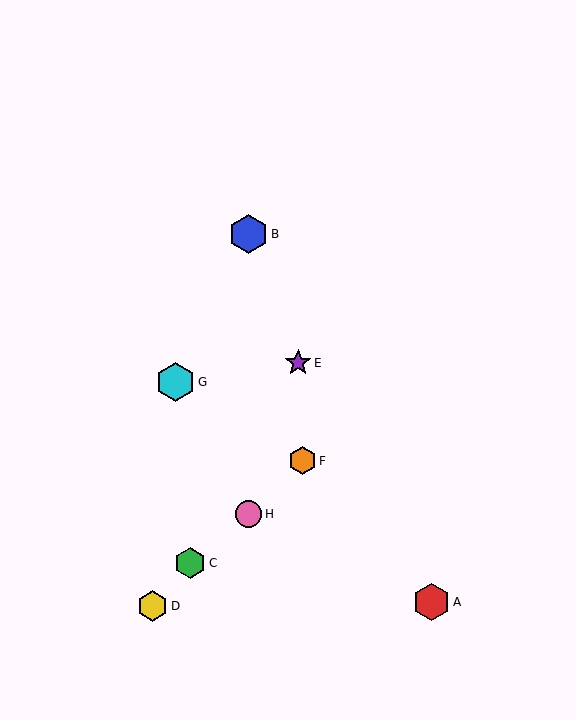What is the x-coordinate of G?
Object G is at x≈176.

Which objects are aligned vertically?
Objects B, H are aligned vertically.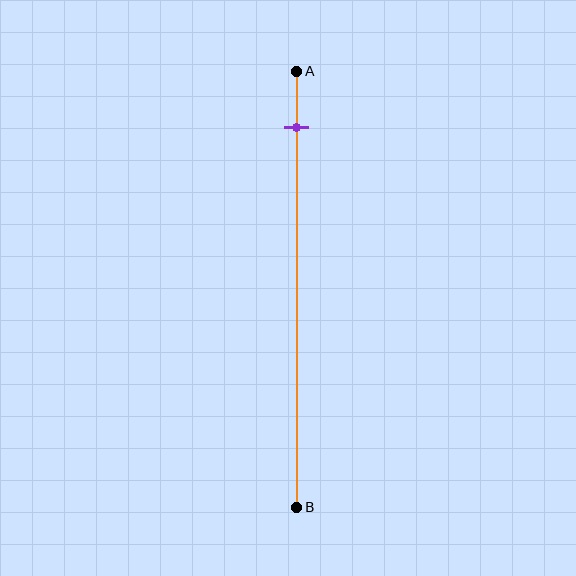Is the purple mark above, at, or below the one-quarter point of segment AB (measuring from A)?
The purple mark is above the one-quarter point of segment AB.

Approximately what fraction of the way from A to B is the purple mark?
The purple mark is approximately 15% of the way from A to B.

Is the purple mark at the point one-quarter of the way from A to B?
No, the mark is at about 15% from A, not at the 25% one-quarter point.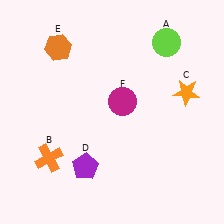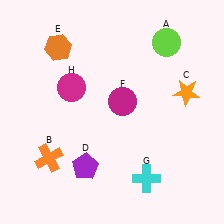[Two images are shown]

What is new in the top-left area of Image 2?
A magenta circle (H) was added in the top-left area of Image 2.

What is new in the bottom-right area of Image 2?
A cyan cross (G) was added in the bottom-right area of Image 2.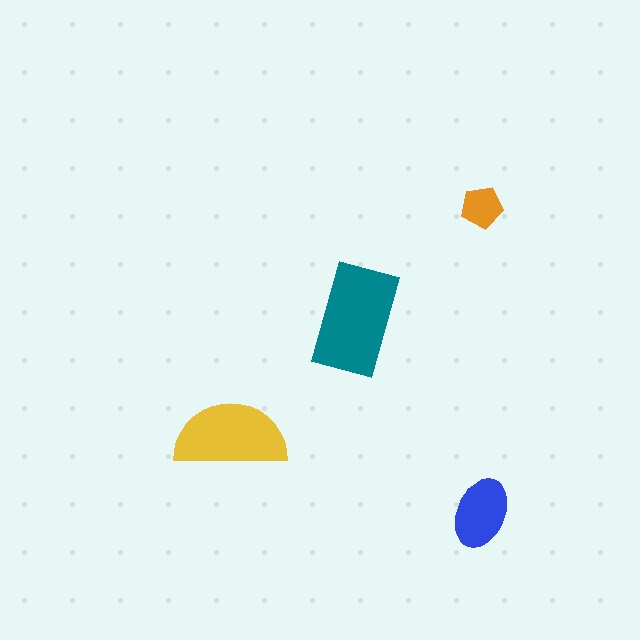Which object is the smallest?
The orange pentagon.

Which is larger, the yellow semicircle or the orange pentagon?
The yellow semicircle.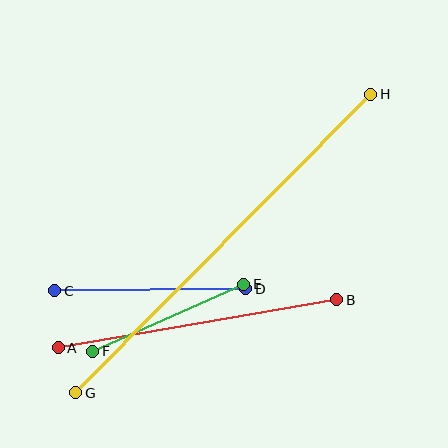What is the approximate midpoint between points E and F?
The midpoint is at approximately (168, 318) pixels.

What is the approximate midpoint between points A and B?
The midpoint is at approximately (198, 324) pixels.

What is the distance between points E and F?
The distance is approximately 165 pixels.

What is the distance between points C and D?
The distance is approximately 191 pixels.